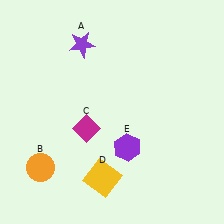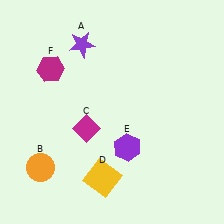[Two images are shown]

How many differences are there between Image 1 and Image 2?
There is 1 difference between the two images.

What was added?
A magenta hexagon (F) was added in Image 2.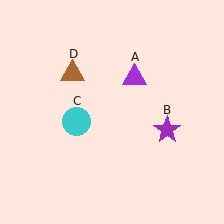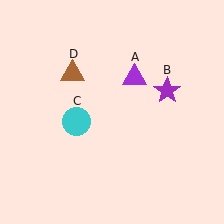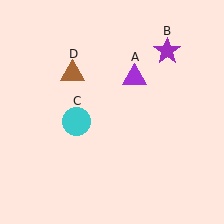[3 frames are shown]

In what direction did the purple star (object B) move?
The purple star (object B) moved up.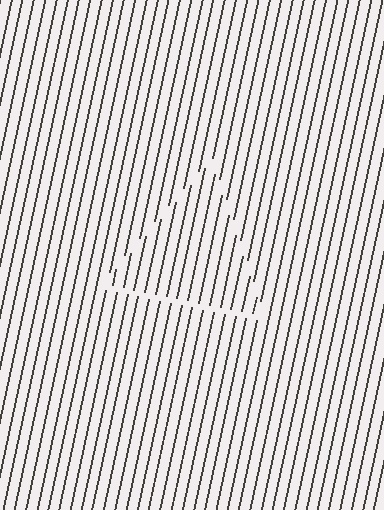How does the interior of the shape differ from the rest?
The interior of the shape contains the same grating, shifted by half a period — the contour is defined by the phase discontinuity where line-ends from the inner and outer gratings abut.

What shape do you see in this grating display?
An illusory triangle. The interior of the shape contains the same grating, shifted by half a period — the contour is defined by the phase discontinuity where line-ends from the inner and outer gratings abut.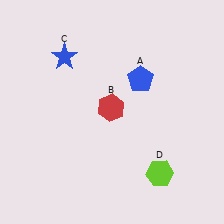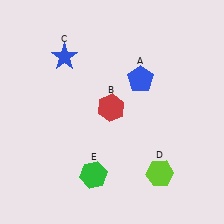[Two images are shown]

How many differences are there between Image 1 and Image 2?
There is 1 difference between the two images.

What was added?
A green hexagon (E) was added in Image 2.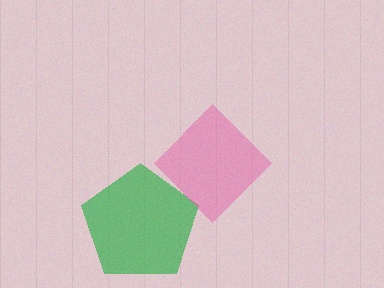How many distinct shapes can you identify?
There are 2 distinct shapes: a green pentagon, a pink diamond.